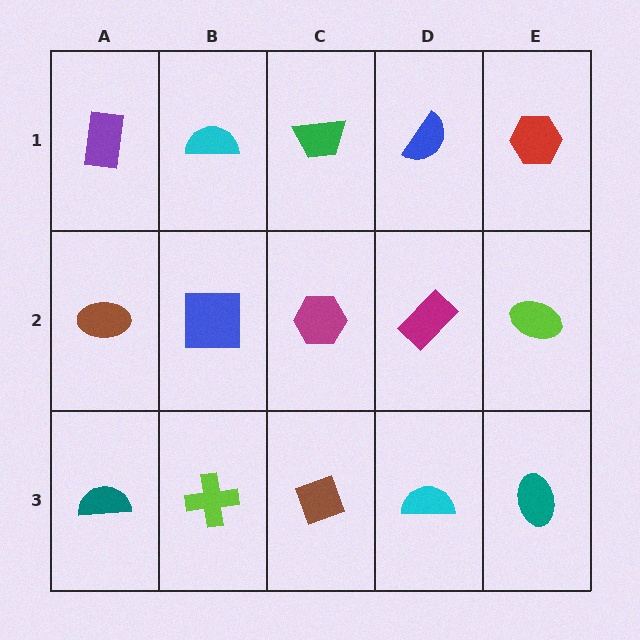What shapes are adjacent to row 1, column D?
A magenta rectangle (row 2, column D), a green trapezoid (row 1, column C), a red hexagon (row 1, column E).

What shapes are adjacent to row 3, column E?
A lime ellipse (row 2, column E), a cyan semicircle (row 3, column D).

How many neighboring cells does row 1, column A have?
2.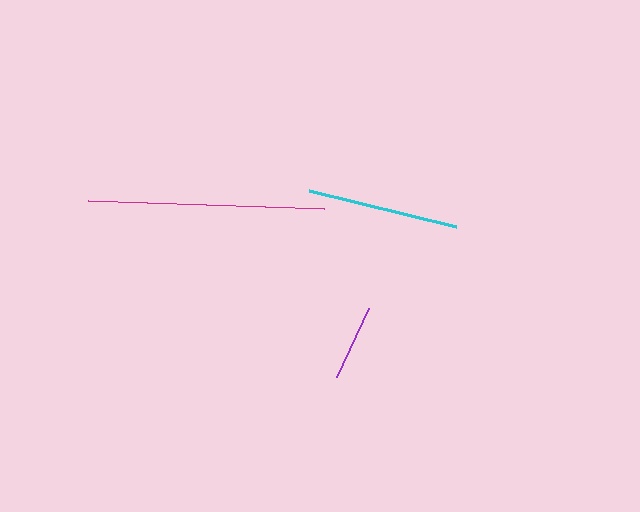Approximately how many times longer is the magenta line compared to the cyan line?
The magenta line is approximately 1.6 times the length of the cyan line.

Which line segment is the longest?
The magenta line is the longest at approximately 235 pixels.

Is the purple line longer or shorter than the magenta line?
The magenta line is longer than the purple line.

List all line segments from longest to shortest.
From longest to shortest: magenta, cyan, purple.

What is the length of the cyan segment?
The cyan segment is approximately 151 pixels long.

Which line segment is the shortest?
The purple line is the shortest at approximately 77 pixels.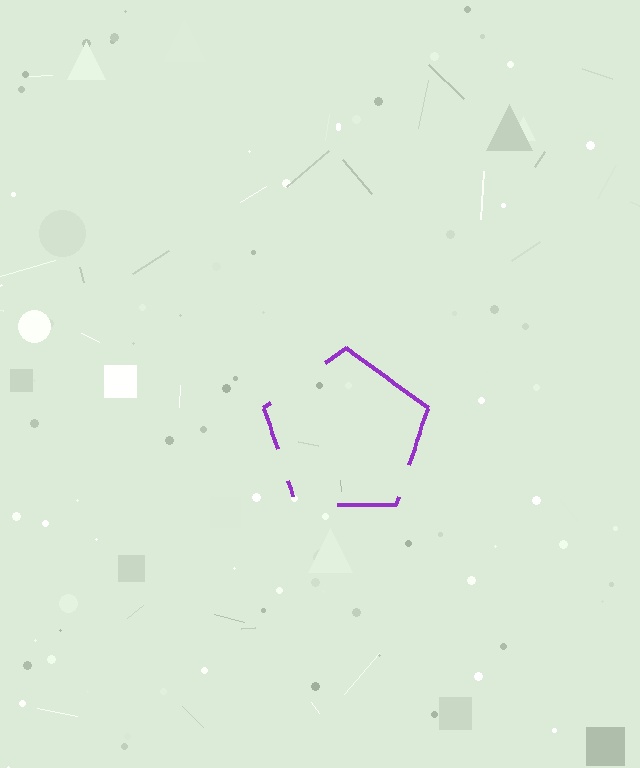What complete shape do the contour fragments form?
The contour fragments form a pentagon.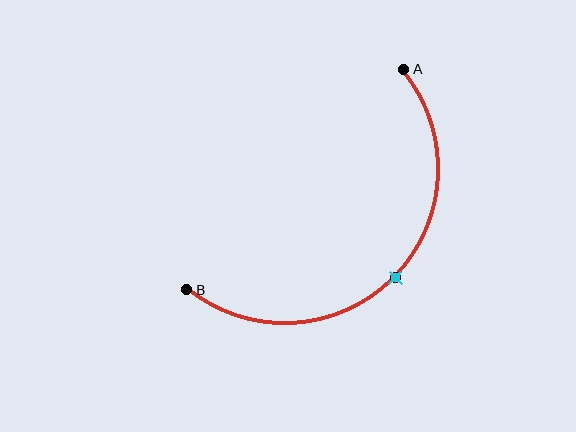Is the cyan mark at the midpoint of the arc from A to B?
Yes. The cyan mark lies on the arc at equal arc-length from both A and B — it is the arc midpoint.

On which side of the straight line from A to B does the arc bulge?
The arc bulges below and to the right of the straight line connecting A and B.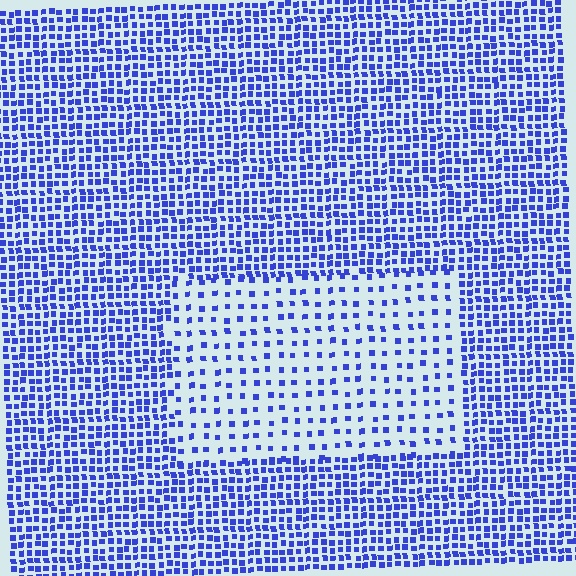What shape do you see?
I see a rectangle.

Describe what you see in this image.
The image contains small blue elements arranged at two different densities. A rectangle-shaped region is visible where the elements are less densely packed than the surrounding area.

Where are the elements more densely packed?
The elements are more densely packed outside the rectangle boundary.